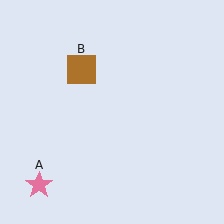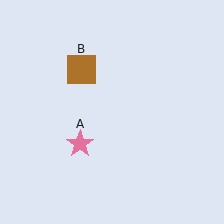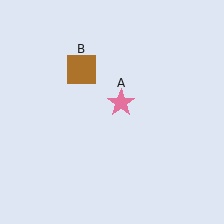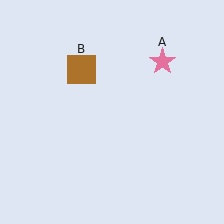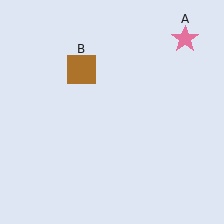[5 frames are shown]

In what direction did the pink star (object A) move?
The pink star (object A) moved up and to the right.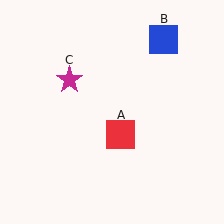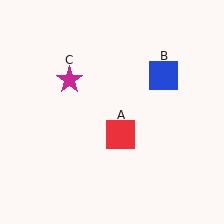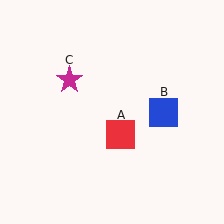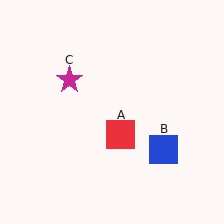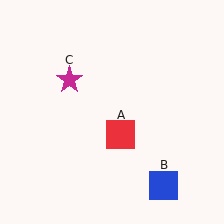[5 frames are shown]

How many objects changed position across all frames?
1 object changed position: blue square (object B).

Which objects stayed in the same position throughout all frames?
Red square (object A) and magenta star (object C) remained stationary.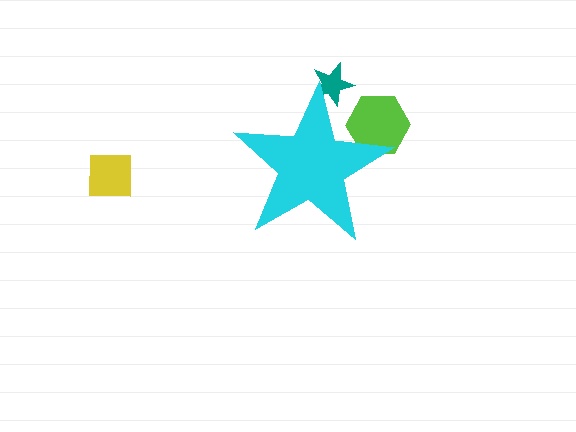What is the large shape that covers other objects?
A cyan star.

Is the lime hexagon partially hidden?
Yes, the lime hexagon is partially hidden behind the cyan star.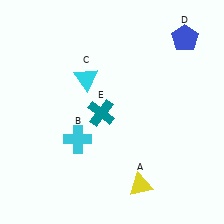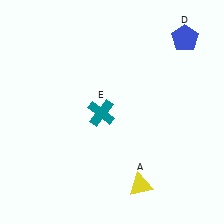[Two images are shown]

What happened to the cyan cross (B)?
The cyan cross (B) was removed in Image 2. It was in the bottom-left area of Image 1.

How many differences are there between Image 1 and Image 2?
There are 2 differences between the two images.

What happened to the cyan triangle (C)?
The cyan triangle (C) was removed in Image 2. It was in the top-left area of Image 1.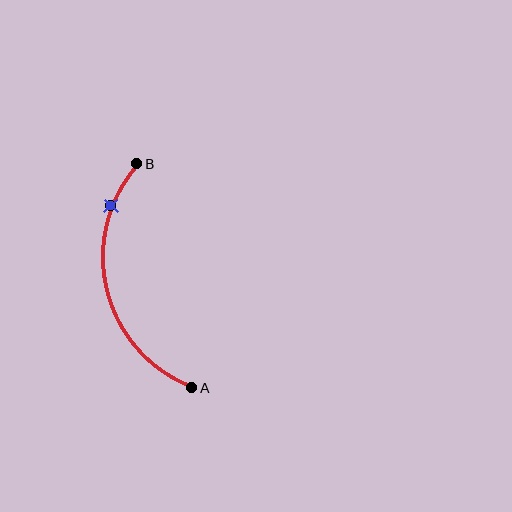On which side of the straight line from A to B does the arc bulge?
The arc bulges to the left of the straight line connecting A and B.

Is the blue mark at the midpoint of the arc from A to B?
No. The blue mark lies on the arc but is closer to endpoint B. The arc midpoint would be at the point on the curve equidistant along the arc from both A and B.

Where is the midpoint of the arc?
The arc midpoint is the point on the curve farthest from the straight line joining A and B. It sits to the left of that line.